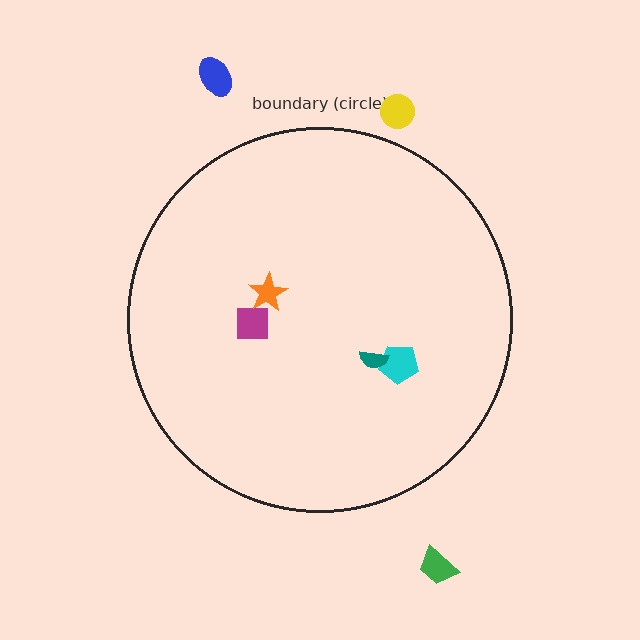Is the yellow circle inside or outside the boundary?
Outside.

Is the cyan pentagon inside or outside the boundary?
Inside.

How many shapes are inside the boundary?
4 inside, 3 outside.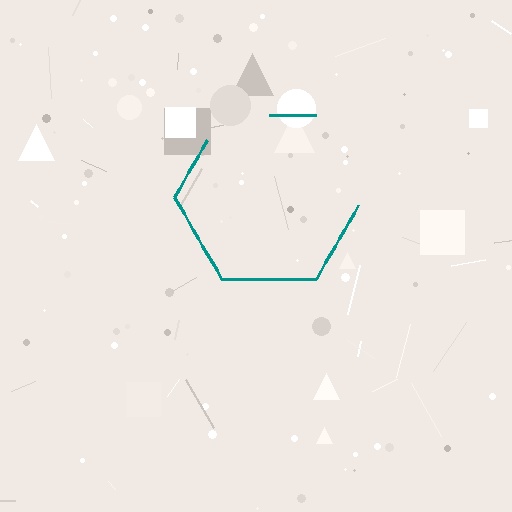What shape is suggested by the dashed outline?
The dashed outline suggests a hexagon.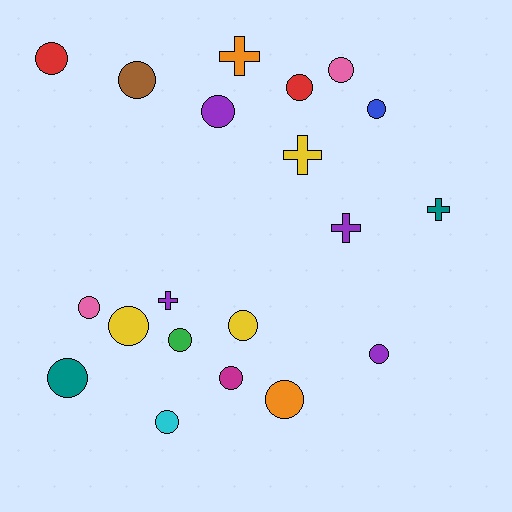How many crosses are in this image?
There are 5 crosses.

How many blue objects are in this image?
There is 1 blue object.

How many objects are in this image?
There are 20 objects.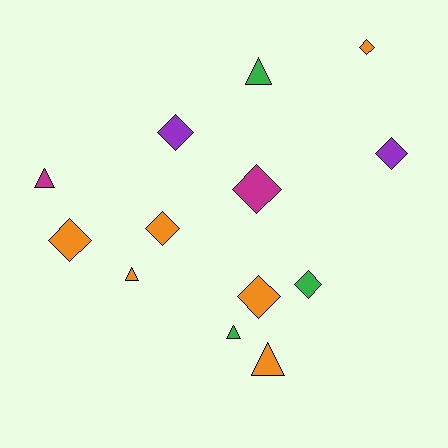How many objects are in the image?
There are 13 objects.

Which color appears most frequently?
Orange, with 6 objects.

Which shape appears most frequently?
Diamond, with 8 objects.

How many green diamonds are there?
There is 1 green diamond.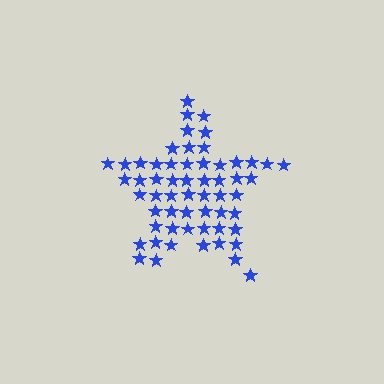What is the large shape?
The large shape is a star.